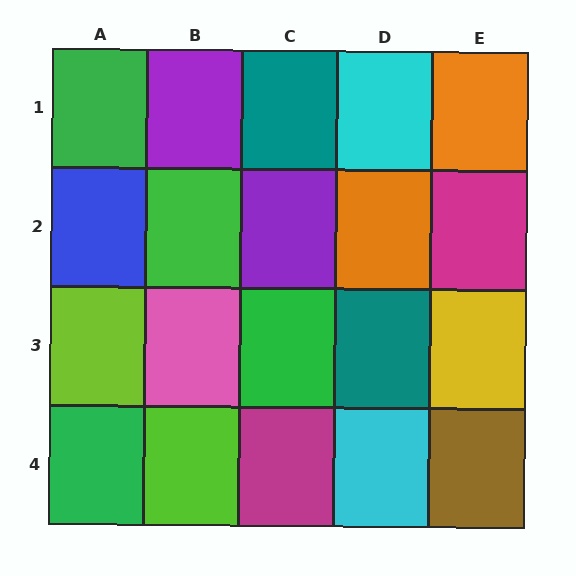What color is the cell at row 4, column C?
Magenta.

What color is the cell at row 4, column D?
Cyan.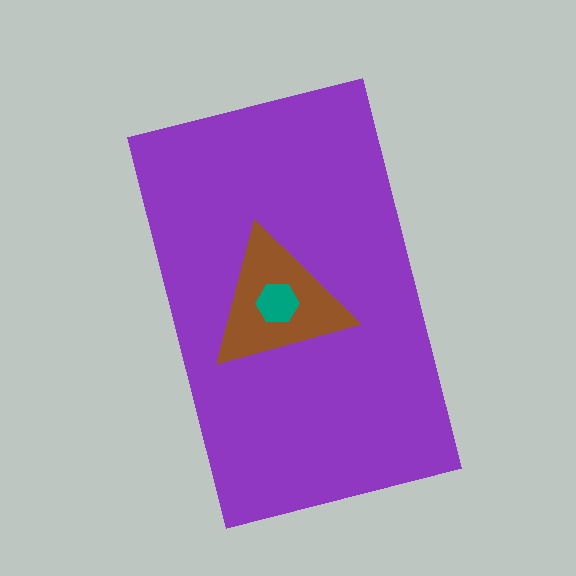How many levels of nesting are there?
3.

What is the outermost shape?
The purple rectangle.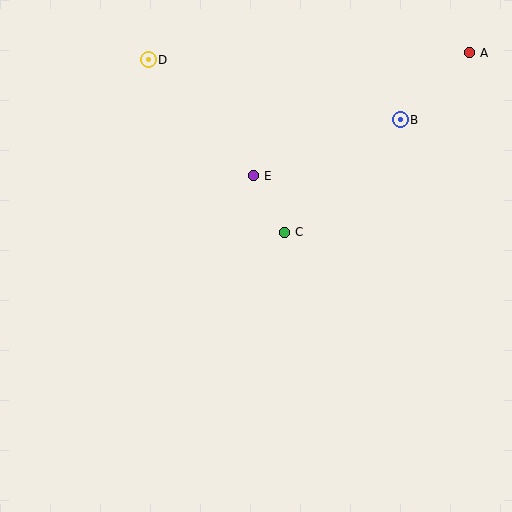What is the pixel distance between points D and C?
The distance between D and C is 220 pixels.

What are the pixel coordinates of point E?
Point E is at (254, 176).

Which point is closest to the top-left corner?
Point D is closest to the top-left corner.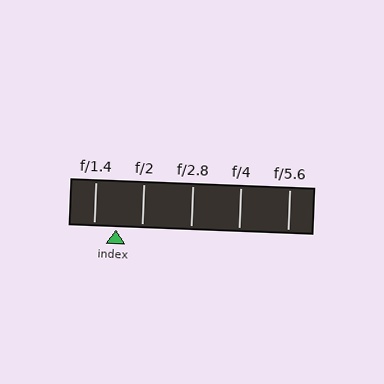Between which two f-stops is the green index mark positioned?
The index mark is between f/1.4 and f/2.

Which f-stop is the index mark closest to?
The index mark is closest to f/1.4.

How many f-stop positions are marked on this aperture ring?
There are 5 f-stop positions marked.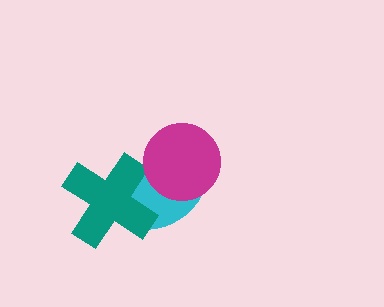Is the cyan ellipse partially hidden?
Yes, it is partially covered by another shape.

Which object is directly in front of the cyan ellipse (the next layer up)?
The teal cross is directly in front of the cyan ellipse.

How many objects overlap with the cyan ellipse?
2 objects overlap with the cyan ellipse.